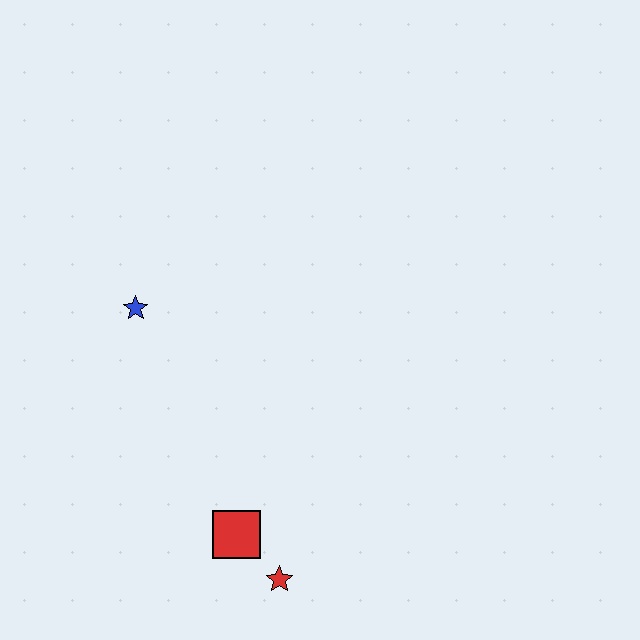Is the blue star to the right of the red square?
No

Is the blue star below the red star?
No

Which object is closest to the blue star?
The red square is closest to the blue star.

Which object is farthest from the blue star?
The red star is farthest from the blue star.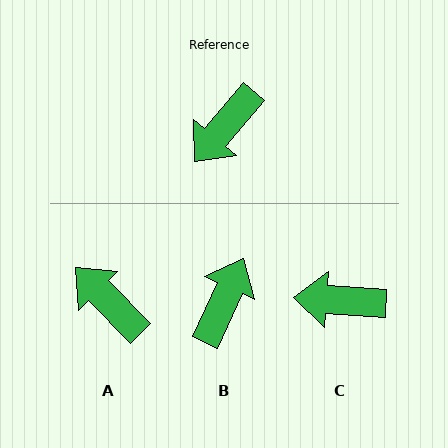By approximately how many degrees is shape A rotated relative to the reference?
Approximately 95 degrees clockwise.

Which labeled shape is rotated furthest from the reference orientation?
B, about 164 degrees away.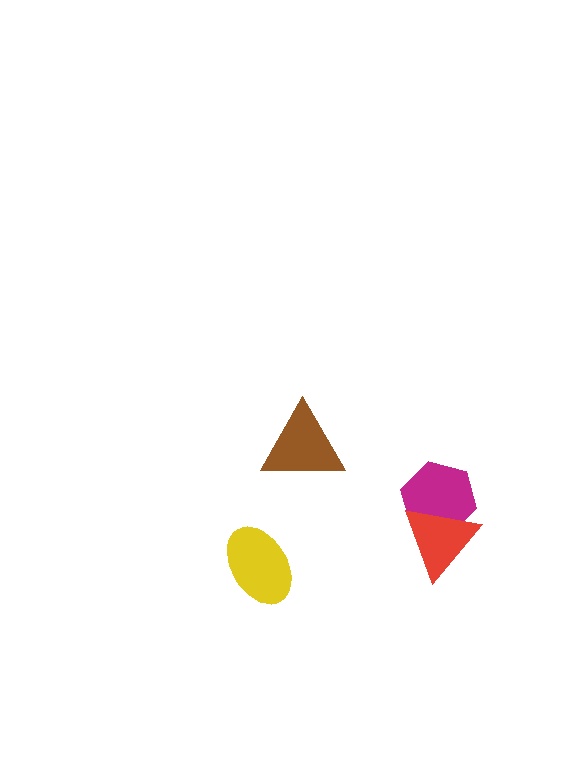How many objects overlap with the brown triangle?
0 objects overlap with the brown triangle.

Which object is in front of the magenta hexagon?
The red triangle is in front of the magenta hexagon.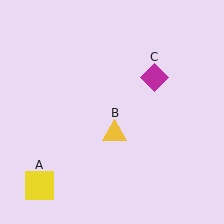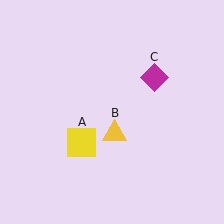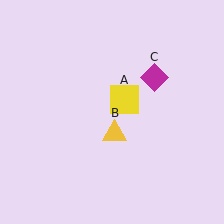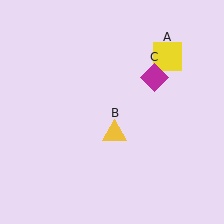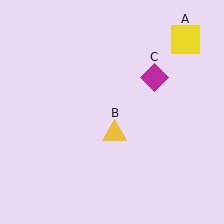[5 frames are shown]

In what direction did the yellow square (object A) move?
The yellow square (object A) moved up and to the right.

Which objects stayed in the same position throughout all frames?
Yellow triangle (object B) and magenta diamond (object C) remained stationary.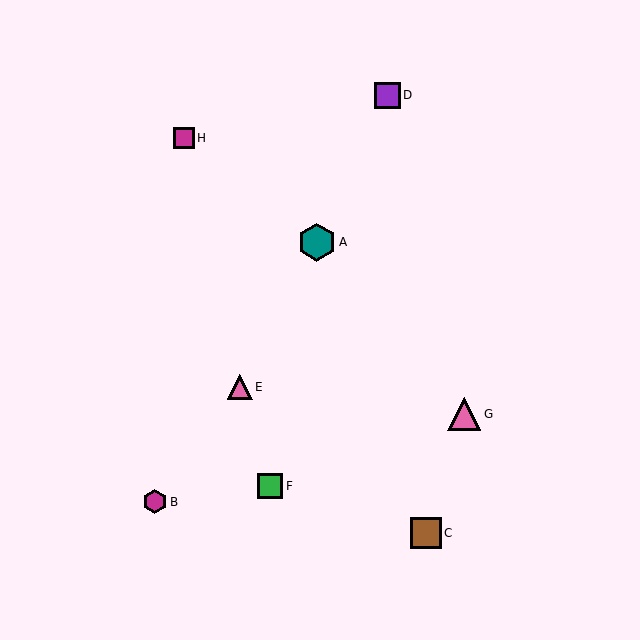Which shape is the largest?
The teal hexagon (labeled A) is the largest.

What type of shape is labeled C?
Shape C is a brown square.